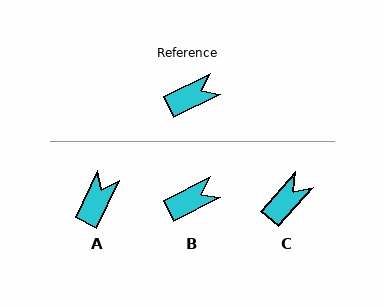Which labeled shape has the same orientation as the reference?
B.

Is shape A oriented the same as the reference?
No, it is off by about 38 degrees.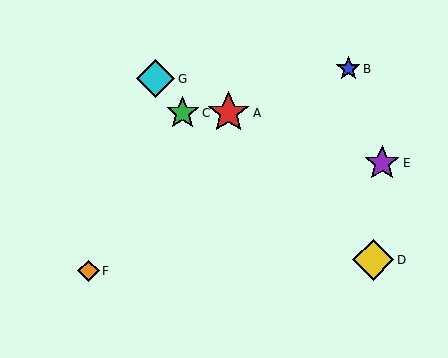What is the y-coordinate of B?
Object B is at y≈69.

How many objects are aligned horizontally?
2 objects (A, C) are aligned horizontally.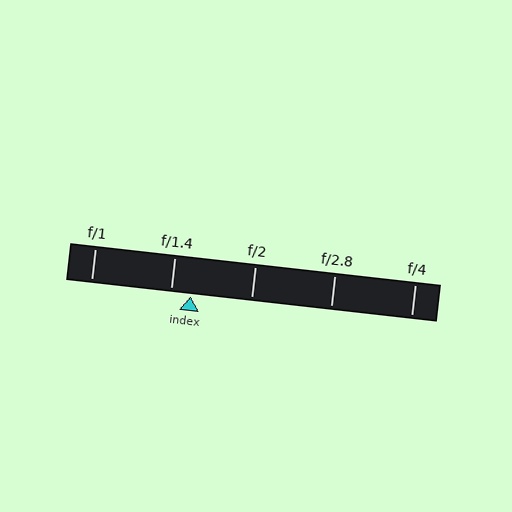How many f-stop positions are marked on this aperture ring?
There are 5 f-stop positions marked.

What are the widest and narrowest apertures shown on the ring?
The widest aperture shown is f/1 and the narrowest is f/4.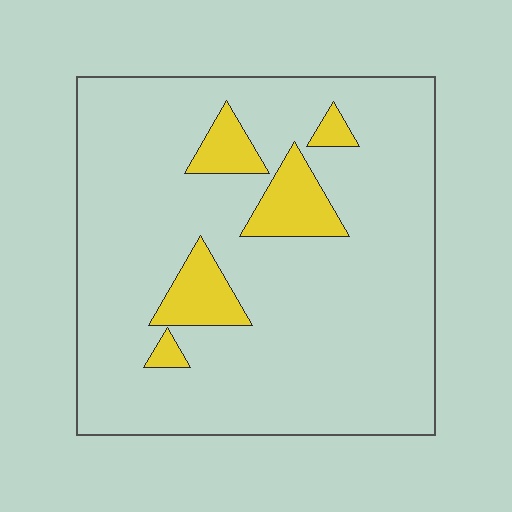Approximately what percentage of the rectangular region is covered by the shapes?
Approximately 10%.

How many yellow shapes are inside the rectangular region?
5.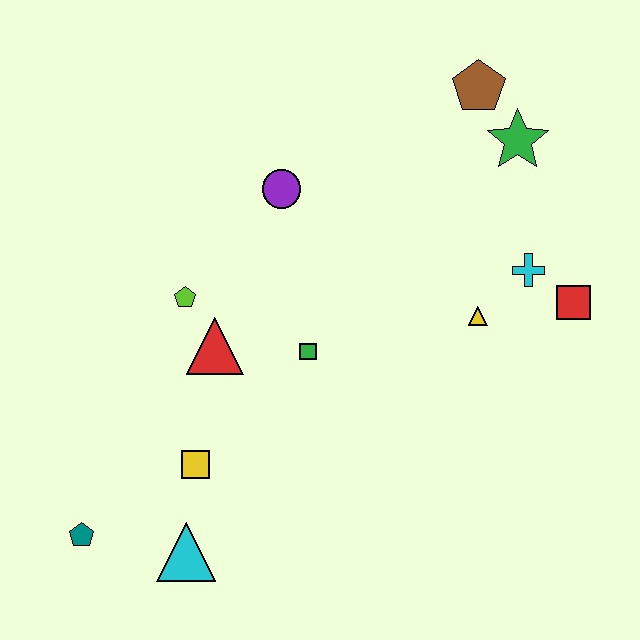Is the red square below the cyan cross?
Yes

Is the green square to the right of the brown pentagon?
No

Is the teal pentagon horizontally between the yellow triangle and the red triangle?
No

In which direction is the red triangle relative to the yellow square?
The red triangle is above the yellow square.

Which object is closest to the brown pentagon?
The green star is closest to the brown pentagon.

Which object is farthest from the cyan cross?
The teal pentagon is farthest from the cyan cross.